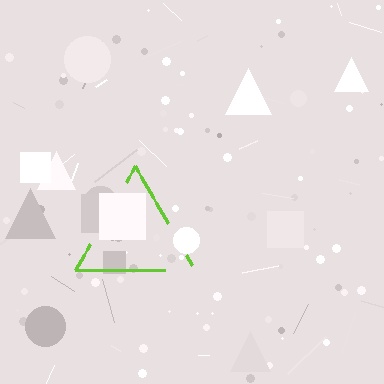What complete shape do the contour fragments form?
The contour fragments form a triangle.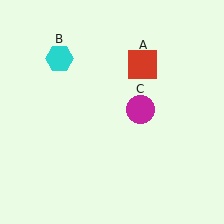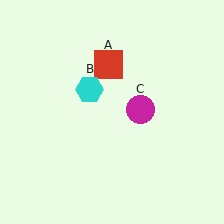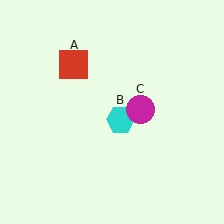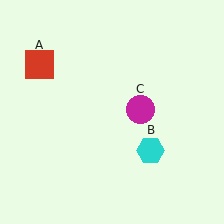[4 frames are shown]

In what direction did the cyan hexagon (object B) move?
The cyan hexagon (object B) moved down and to the right.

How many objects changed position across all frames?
2 objects changed position: red square (object A), cyan hexagon (object B).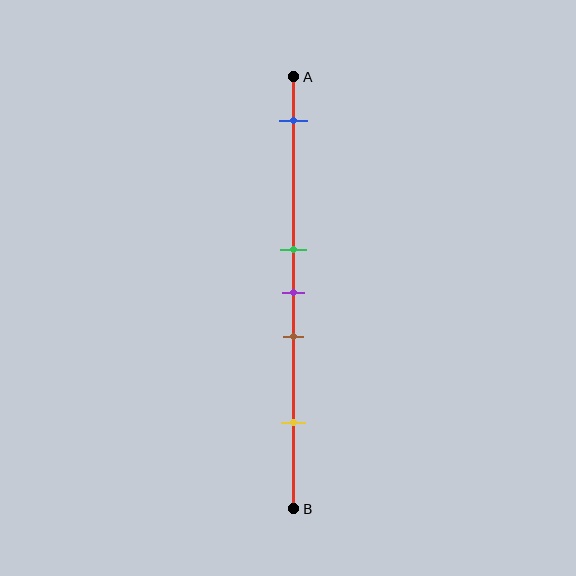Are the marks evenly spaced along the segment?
No, the marks are not evenly spaced.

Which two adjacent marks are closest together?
The green and purple marks are the closest adjacent pair.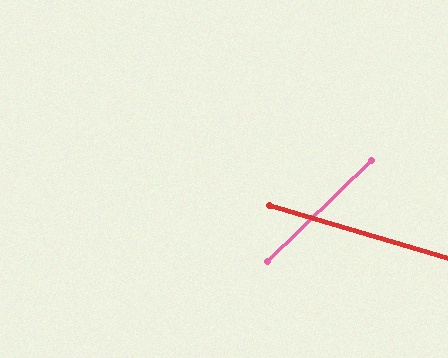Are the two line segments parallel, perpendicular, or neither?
Neither parallel nor perpendicular — they differ by about 61°.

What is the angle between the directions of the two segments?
Approximately 61 degrees.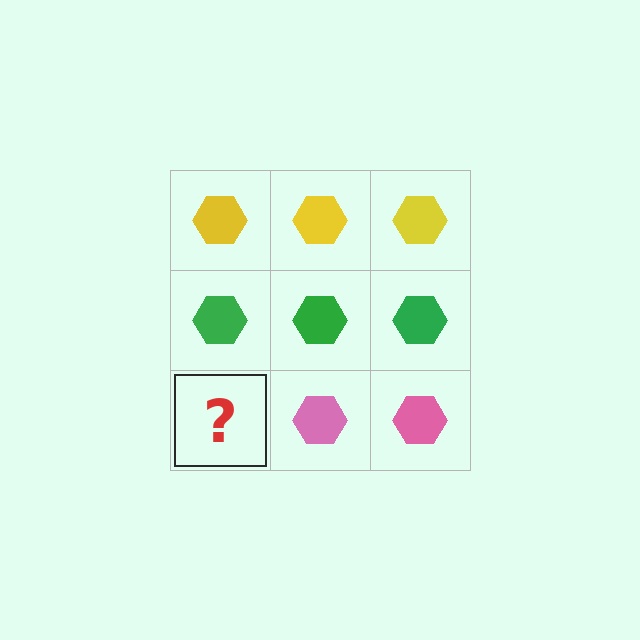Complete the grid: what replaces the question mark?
The question mark should be replaced with a pink hexagon.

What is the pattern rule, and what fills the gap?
The rule is that each row has a consistent color. The gap should be filled with a pink hexagon.